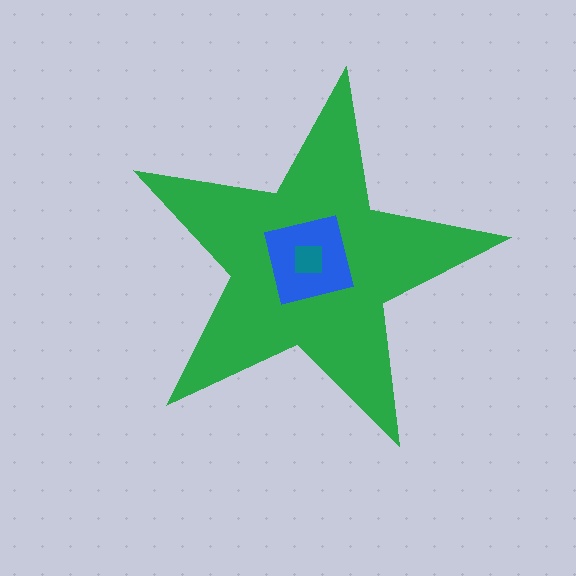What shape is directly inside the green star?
The blue square.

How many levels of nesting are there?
3.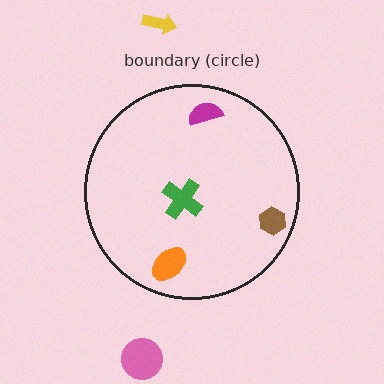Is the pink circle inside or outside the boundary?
Outside.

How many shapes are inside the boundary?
4 inside, 2 outside.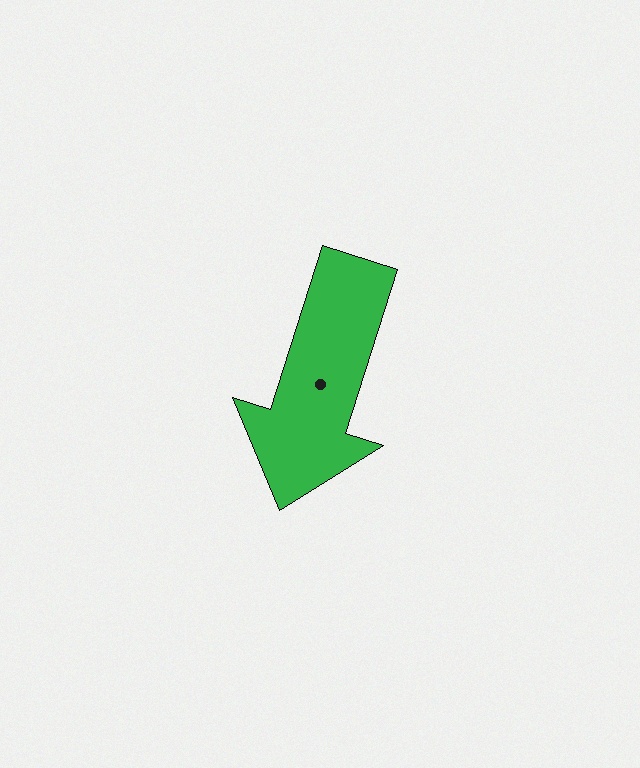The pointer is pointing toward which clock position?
Roughly 7 o'clock.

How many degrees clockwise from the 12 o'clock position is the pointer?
Approximately 198 degrees.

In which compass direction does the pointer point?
South.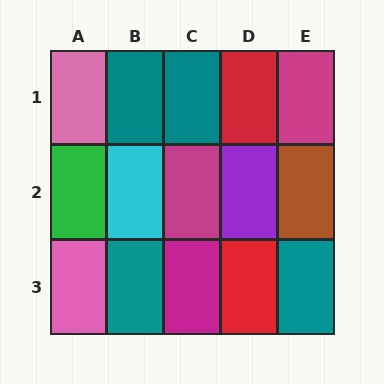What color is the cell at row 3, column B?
Teal.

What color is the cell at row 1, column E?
Magenta.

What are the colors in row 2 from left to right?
Green, cyan, magenta, purple, brown.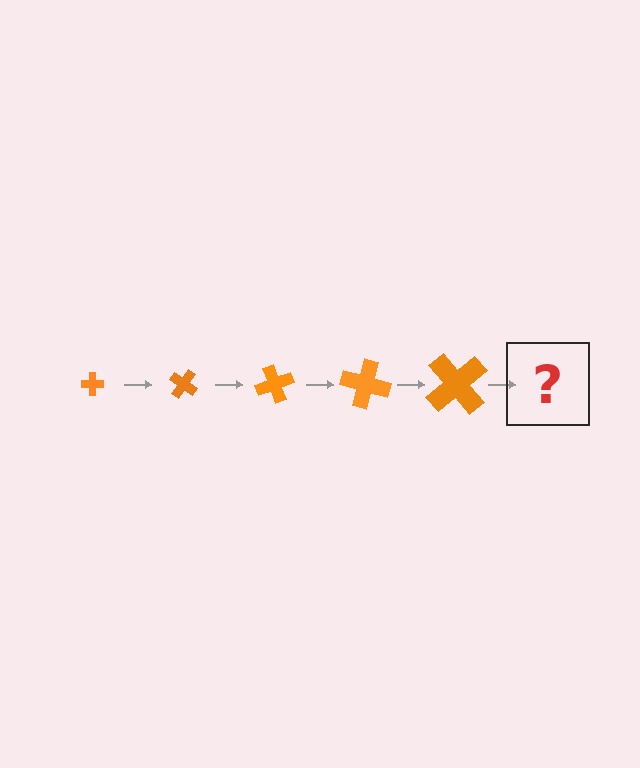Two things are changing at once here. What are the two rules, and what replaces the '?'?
The two rules are that the cross grows larger each step and it rotates 35 degrees each step. The '?' should be a cross, larger than the previous one and rotated 175 degrees from the start.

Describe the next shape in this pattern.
It should be a cross, larger than the previous one and rotated 175 degrees from the start.